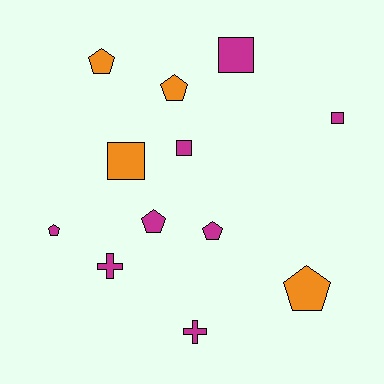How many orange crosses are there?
There are no orange crosses.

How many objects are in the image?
There are 12 objects.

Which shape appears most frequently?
Pentagon, with 6 objects.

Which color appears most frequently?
Magenta, with 8 objects.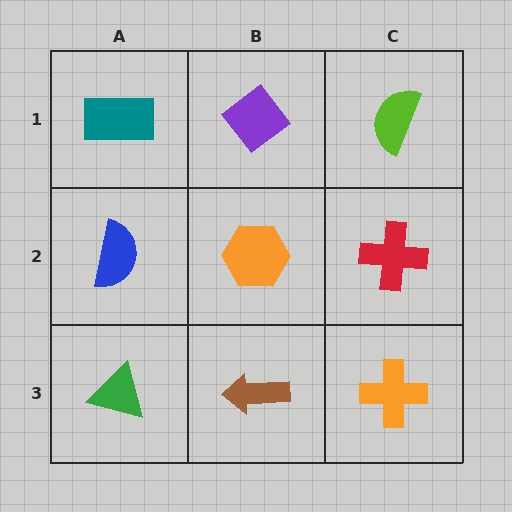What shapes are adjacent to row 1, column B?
An orange hexagon (row 2, column B), a teal rectangle (row 1, column A), a lime semicircle (row 1, column C).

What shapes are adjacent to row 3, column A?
A blue semicircle (row 2, column A), a brown arrow (row 3, column B).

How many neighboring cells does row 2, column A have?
3.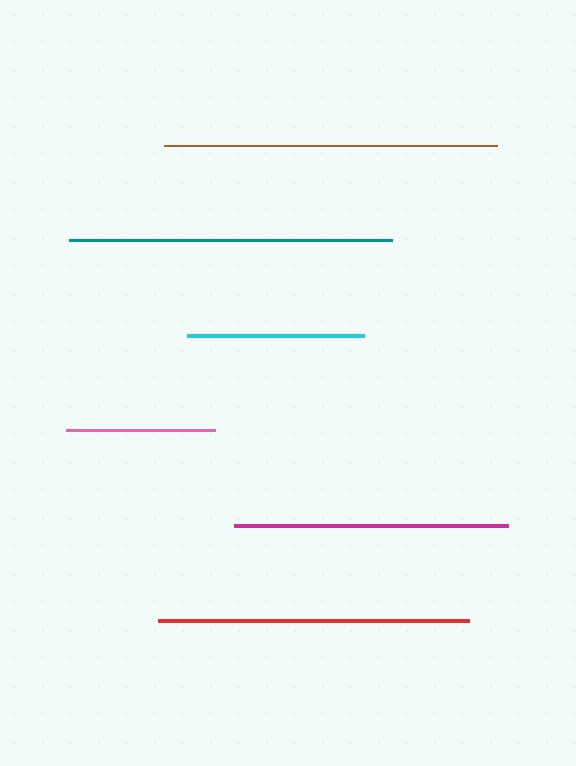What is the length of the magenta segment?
The magenta segment is approximately 274 pixels long.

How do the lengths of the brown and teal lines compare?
The brown and teal lines are approximately the same length.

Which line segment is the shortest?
The pink line is the shortest at approximately 149 pixels.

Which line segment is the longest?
The brown line is the longest at approximately 333 pixels.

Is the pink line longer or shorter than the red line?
The red line is longer than the pink line.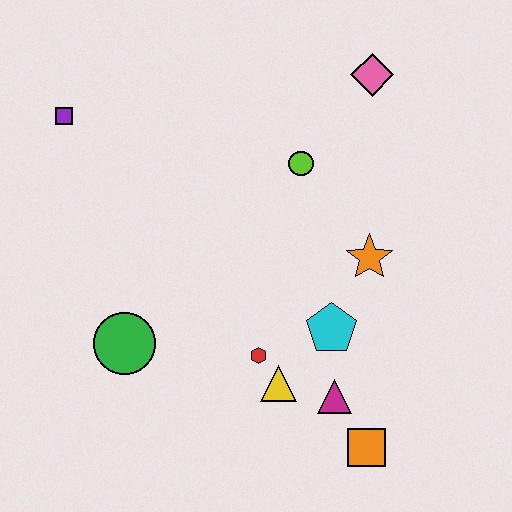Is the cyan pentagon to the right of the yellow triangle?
Yes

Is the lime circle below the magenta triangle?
No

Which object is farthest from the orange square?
The purple square is farthest from the orange square.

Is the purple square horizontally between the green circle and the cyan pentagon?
No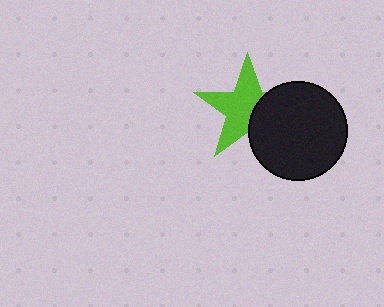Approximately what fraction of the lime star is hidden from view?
Roughly 37% of the lime star is hidden behind the black circle.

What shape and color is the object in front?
The object in front is a black circle.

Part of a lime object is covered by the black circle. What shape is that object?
It is a star.